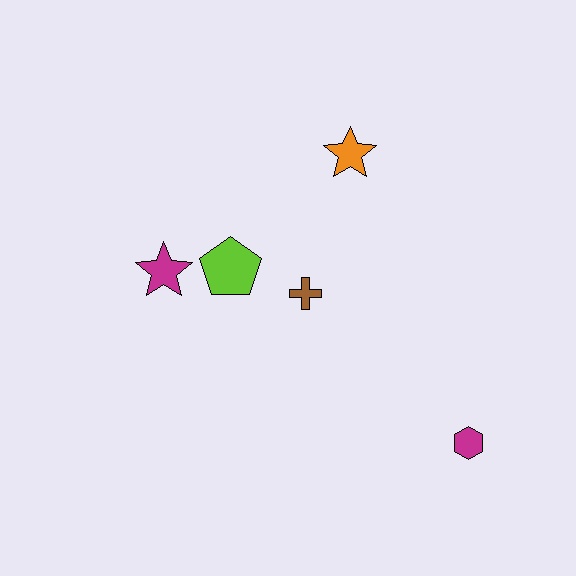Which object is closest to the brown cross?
The lime pentagon is closest to the brown cross.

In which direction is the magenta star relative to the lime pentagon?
The magenta star is to the left of the lime pentagon.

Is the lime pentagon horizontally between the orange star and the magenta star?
Yes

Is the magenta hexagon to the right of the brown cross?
Yes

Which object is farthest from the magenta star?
The magenta hexagon is farthest from the magenta star.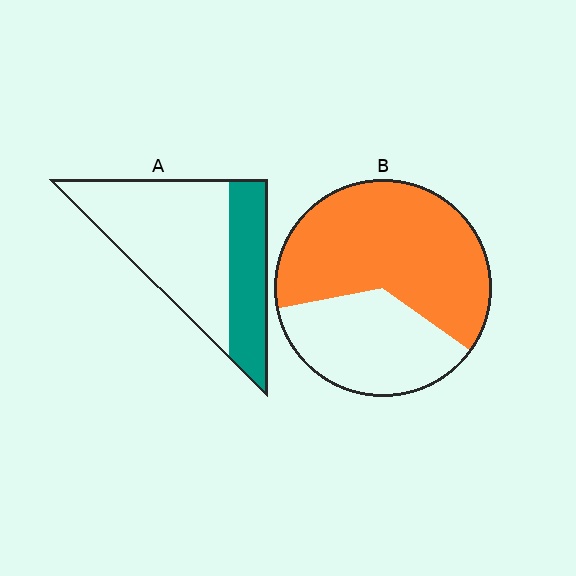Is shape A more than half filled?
No.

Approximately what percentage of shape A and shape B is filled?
A is approximately 30% and B is approximately 65%.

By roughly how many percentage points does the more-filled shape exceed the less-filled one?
By roughly 30 percentage points (B over A).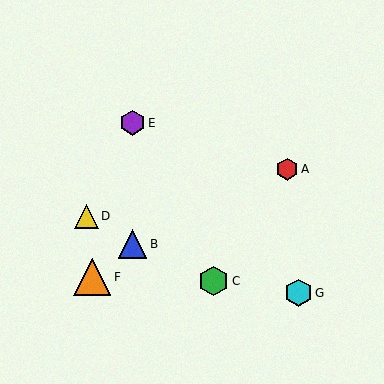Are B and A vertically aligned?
No, B is at x≈132 and A is at x≈287.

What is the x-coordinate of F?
Object F is at x≈92.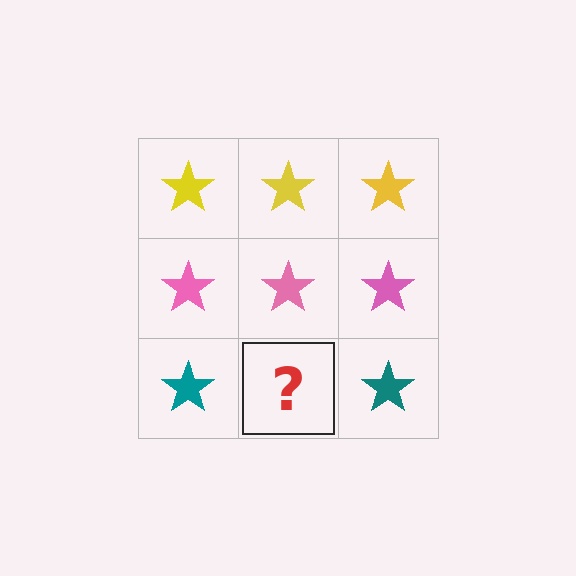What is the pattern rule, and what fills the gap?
The rule is that each row has a consistent color. The gap should be filled with a teal star.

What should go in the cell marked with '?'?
The missing cell should contain a teal star.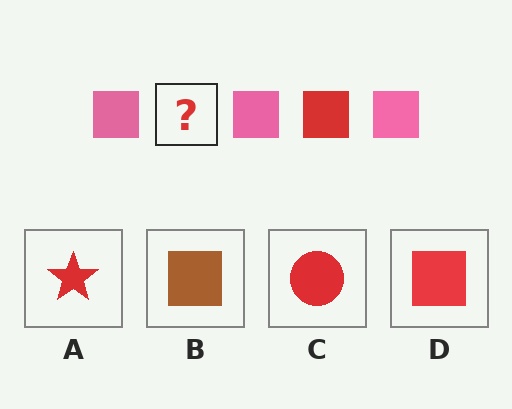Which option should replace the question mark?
Option D.